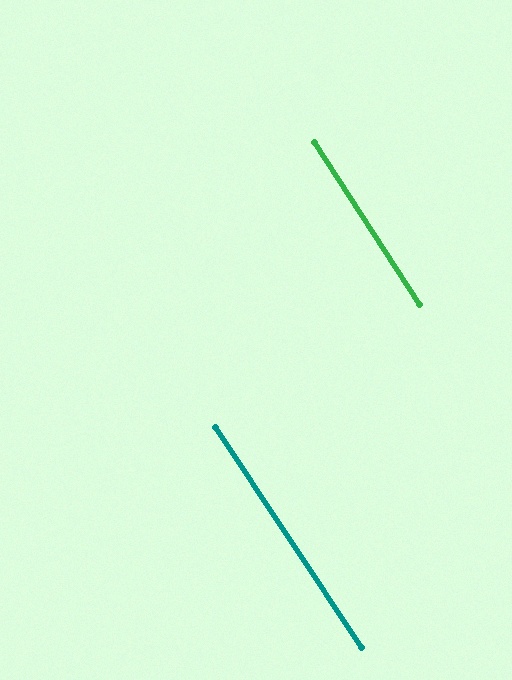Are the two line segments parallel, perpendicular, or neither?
Parallel — their directions differ by only 0.4°.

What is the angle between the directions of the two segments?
Approximately 0 degrees.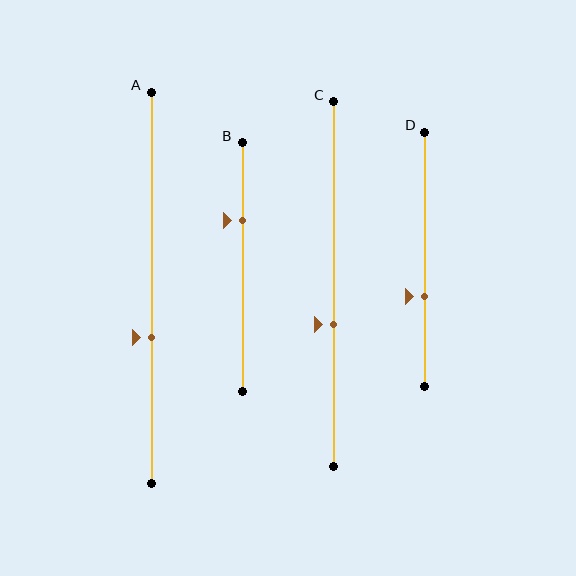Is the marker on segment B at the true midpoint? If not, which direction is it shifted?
No, the marker on segment B is shifted upward by about 19% of the segment length.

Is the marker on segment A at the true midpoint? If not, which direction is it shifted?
No, the marker on segment A is shifted downward by about 13% of the segment length.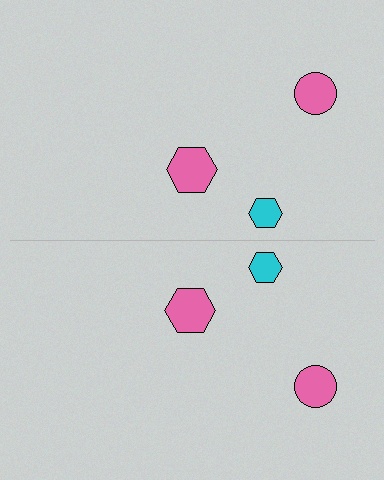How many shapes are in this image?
There are 6 shapes in this image.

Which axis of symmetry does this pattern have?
The pattern has a horizontal axis of symmetry running through the center of the image.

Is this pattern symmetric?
Yes, this pattern has bilateral (reflection) symmetry.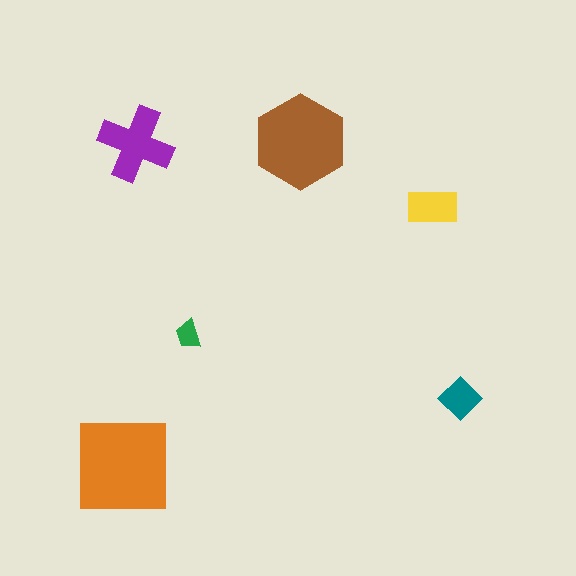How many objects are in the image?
There are 6 objects in the image.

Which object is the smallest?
The green trapezoid.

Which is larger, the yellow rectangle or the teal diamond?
The yellow rectangle.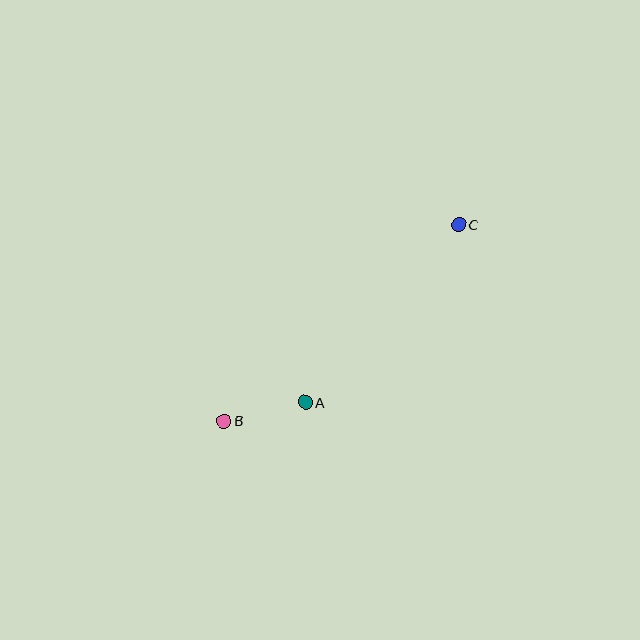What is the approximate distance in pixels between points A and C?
The distance between A and C is approximately 235 pixels.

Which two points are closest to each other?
Points A and B are closest to each other.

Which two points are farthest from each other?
Points B and C are farthest from each other.